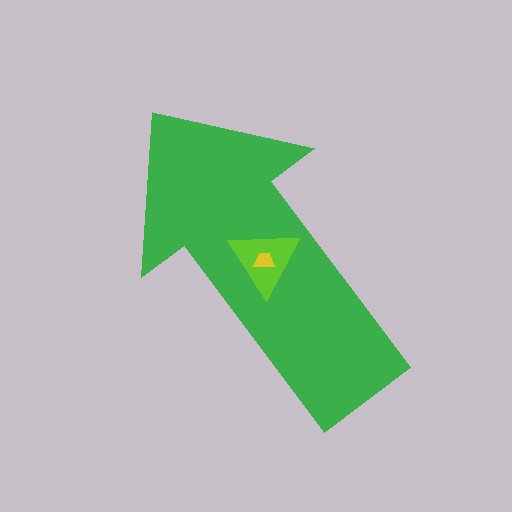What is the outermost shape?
The green arrow.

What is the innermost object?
The yellow trapezoid.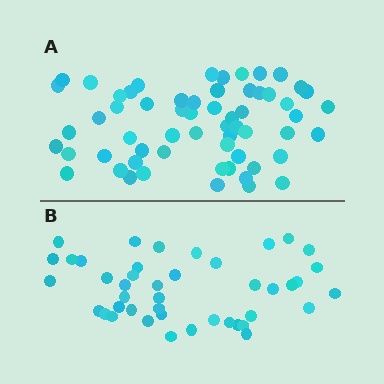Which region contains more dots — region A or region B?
Region A (the top region) has more dots.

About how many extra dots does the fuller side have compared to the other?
Region A has approximately 15 more dots than region B.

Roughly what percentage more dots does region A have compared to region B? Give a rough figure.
About 40% more.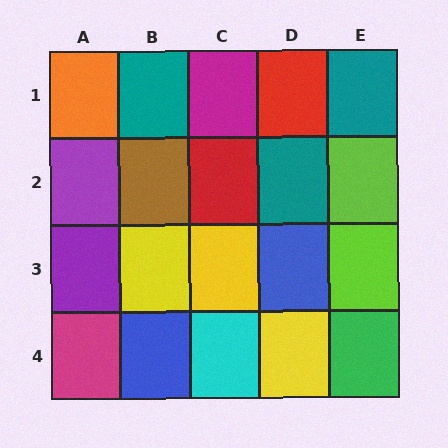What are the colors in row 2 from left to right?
Purple, brown, red, teal, lime.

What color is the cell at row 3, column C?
Yellow.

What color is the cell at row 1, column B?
Teal.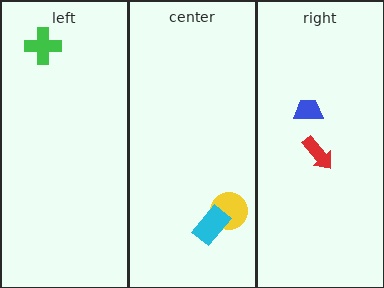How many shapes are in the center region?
2.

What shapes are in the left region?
The green cross.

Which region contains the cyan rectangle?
The center region.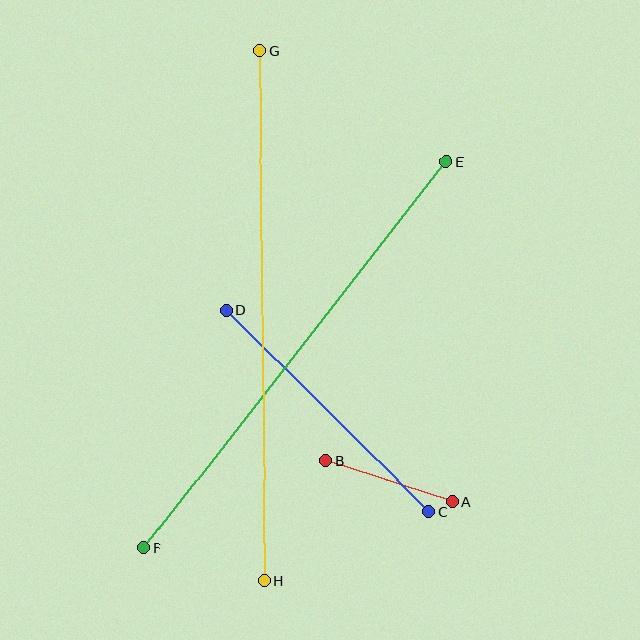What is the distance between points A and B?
The distance is approximately 134 pixels.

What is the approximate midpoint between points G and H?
The midpoint is at approximately (262, 316) pixels.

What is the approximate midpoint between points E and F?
The midpoint is at approximately (295, 355) pixels.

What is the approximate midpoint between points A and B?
The midpoint is at approximately (389, 482) pixels.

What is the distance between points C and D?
The distance is approximately 287 pixels.